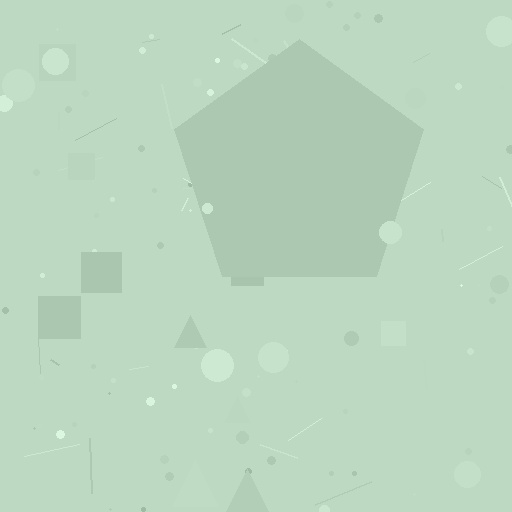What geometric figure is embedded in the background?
A pentagon is embedded in the background.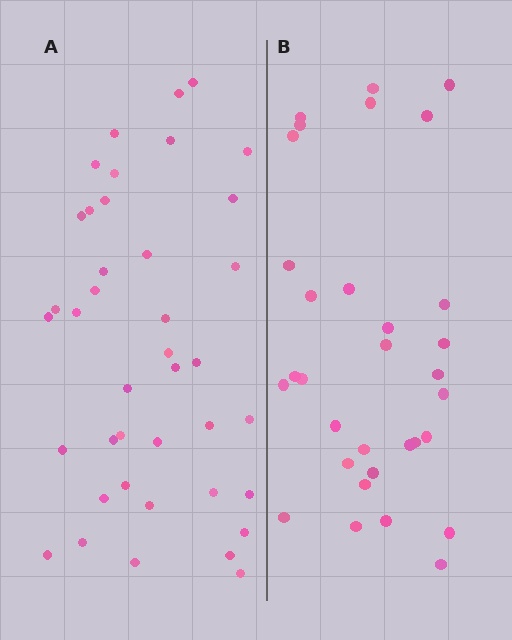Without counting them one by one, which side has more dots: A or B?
Region A (the left region) has more dots.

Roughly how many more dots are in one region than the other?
Region A has roughly 8 or so more dots than region B.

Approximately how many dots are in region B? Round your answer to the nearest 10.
About 30 dots. (The exact count is 32, which rounds to 30.)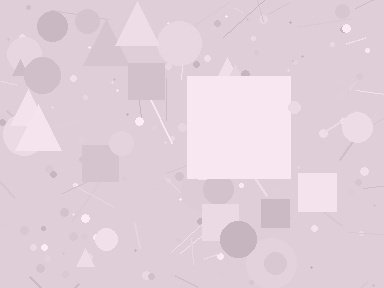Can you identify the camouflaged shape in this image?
The camouflaged shape is a square.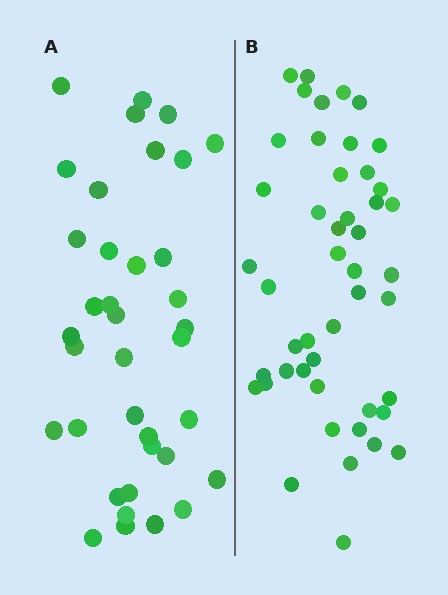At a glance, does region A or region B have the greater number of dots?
Region B (the right region) has more dots.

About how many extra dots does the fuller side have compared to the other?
Region B has roughly 10 or so more dots than region A.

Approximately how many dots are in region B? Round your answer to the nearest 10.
About 50 dots. (The exact count is 47, which rounds to 50.)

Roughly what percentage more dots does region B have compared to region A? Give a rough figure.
About 25% more.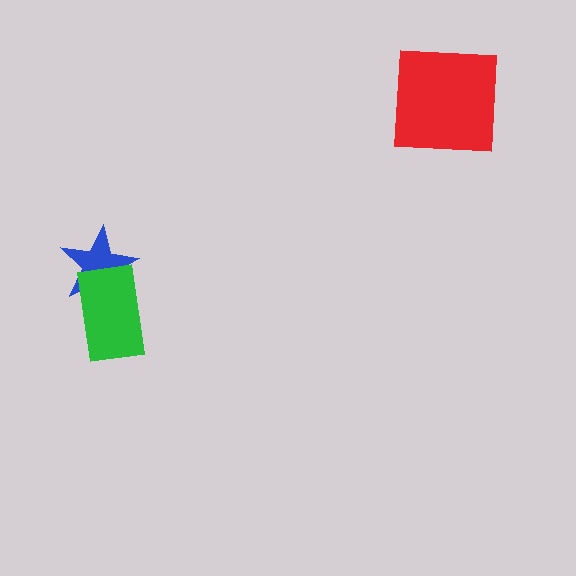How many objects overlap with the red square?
0 objects overlap with the red square.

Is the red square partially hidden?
No, no other shape covers it.